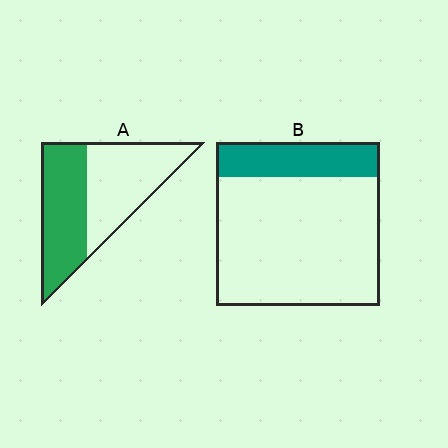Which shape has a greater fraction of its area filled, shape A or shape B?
Shape A.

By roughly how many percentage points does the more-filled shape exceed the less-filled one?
By roughly 25 percentage points (A over B).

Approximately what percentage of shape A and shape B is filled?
A is approximately 50% and B is approximately 20%.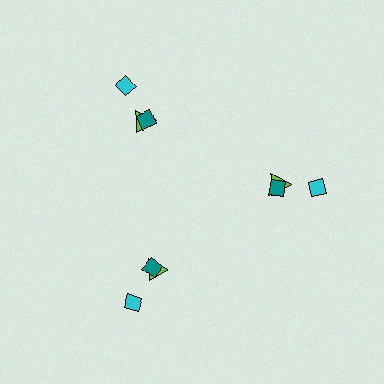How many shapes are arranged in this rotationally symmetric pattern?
There are 9 shapes, arranged in 3 groups of 3.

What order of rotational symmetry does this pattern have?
This pattern has 3-fold rotational symmetry.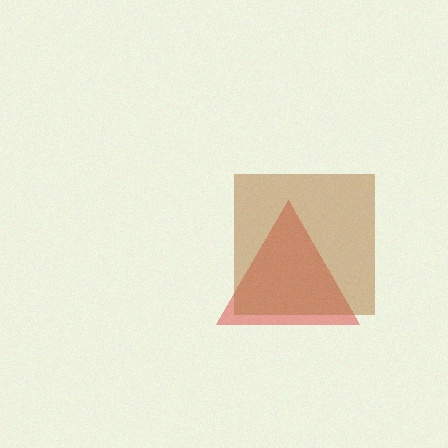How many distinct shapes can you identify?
There are 2 distinct shapes: a red triangle, a brown square.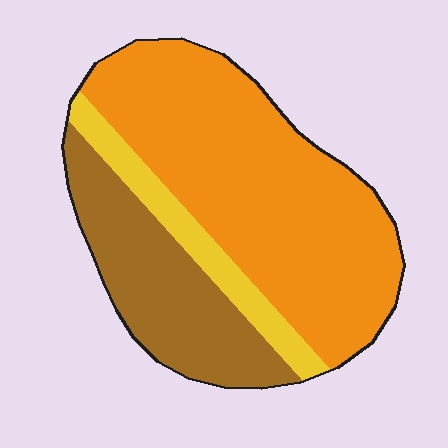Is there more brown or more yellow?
Brown.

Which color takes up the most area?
Orange, at roughly 60%.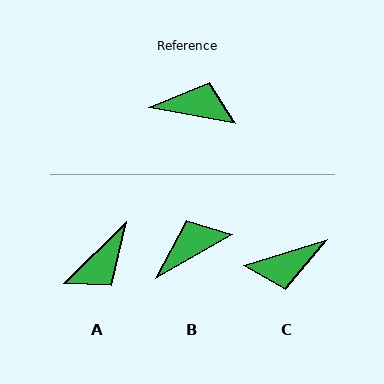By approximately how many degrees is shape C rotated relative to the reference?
Approximately 152 degrees clockwise.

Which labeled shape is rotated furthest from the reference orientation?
C, about 152 degrees away.